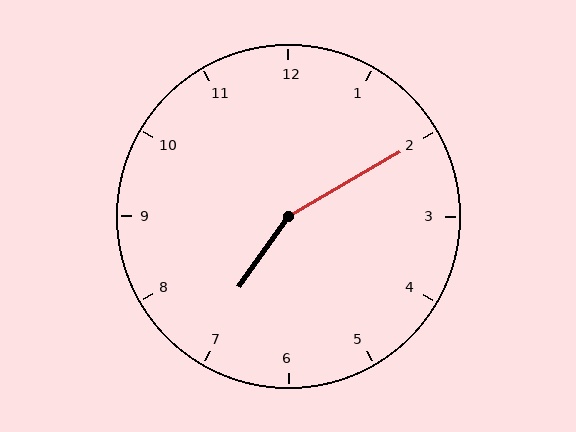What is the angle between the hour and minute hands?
Approximately 155 degrees.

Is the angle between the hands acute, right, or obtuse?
It is obtuse.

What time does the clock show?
7:10.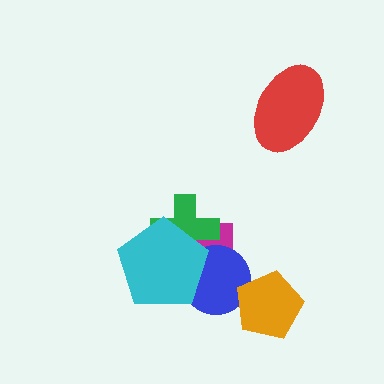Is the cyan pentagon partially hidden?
No, no other shape covers it.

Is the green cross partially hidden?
Yes, it is partially covered by another shape.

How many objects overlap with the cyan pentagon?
3 objects overlap with the cyan pentagon.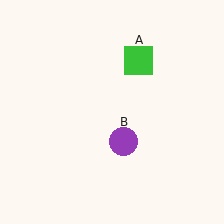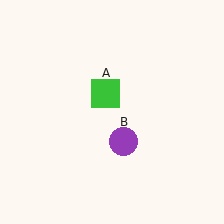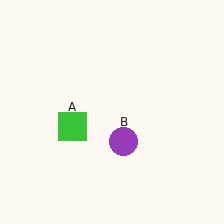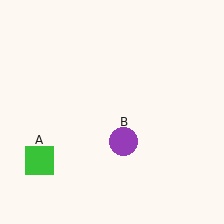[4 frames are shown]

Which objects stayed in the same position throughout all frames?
Purple circle (object B) remained stationary.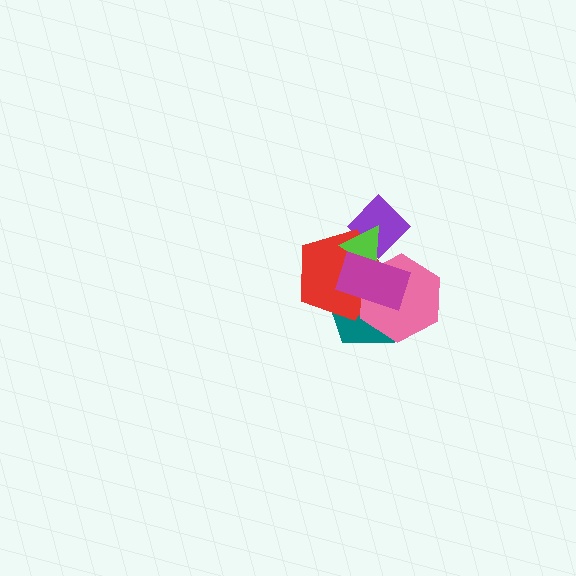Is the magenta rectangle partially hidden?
No, no other shape covers it.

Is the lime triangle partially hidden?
Yes, it is partially covered by another shape.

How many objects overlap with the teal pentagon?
4 objects overlap with the teal pentagon.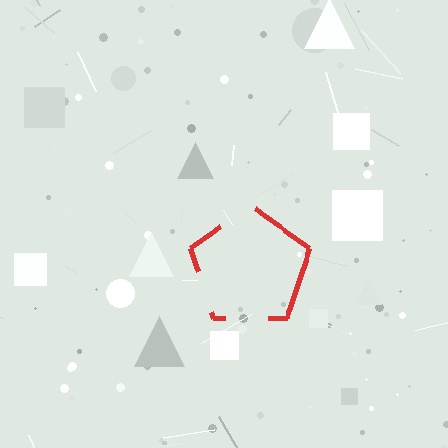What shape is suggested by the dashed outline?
The dashed outline suggests a pentagon.